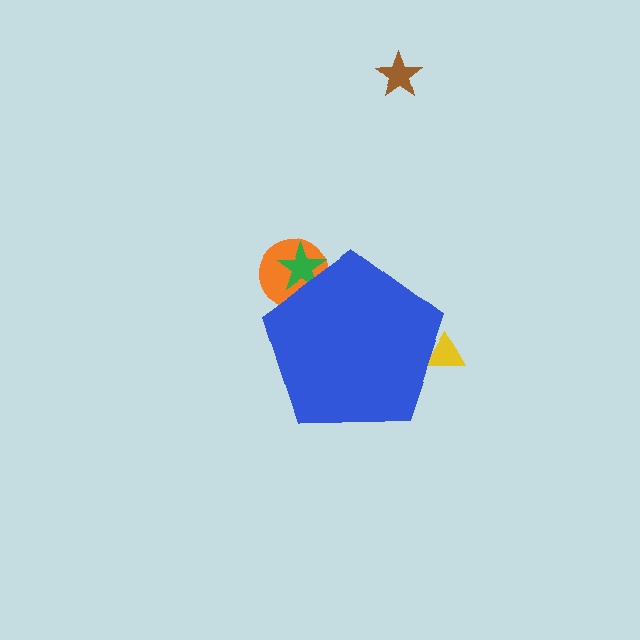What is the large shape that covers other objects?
A blue pentagon.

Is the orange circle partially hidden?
Yes, the orange circle is partially hidden behind the blue pentagon.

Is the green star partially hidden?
Yes, the green star is partially hidden behind the blue pentagon.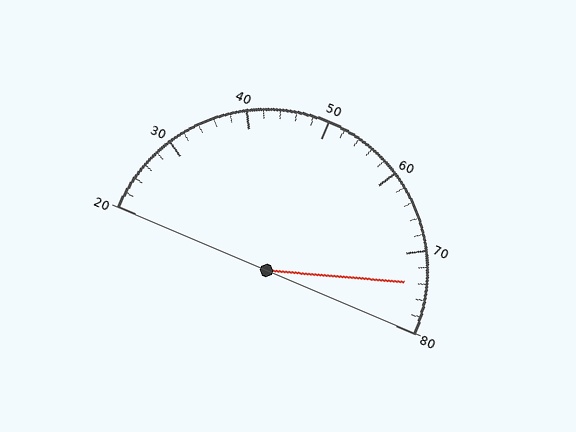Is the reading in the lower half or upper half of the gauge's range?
The reading is in the upper half of the range (20 to 80).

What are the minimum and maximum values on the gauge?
The gauge ranges from 20 to 80.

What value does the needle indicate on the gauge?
The needle indicates approximately 74.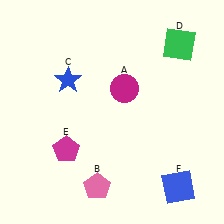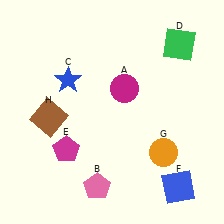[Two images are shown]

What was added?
An orange circle (G), a brown square (H) were added in Image 2.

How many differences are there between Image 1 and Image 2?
There are 2 differences between the two images.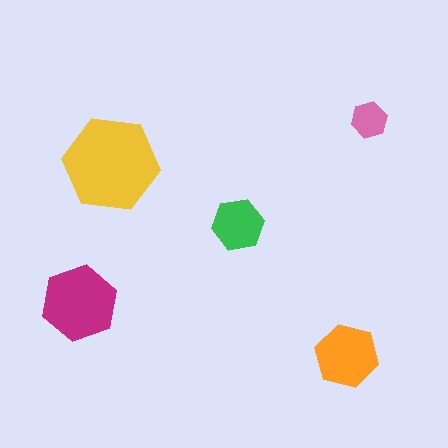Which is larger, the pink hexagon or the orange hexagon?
The orange one.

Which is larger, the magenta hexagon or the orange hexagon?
The magenta one.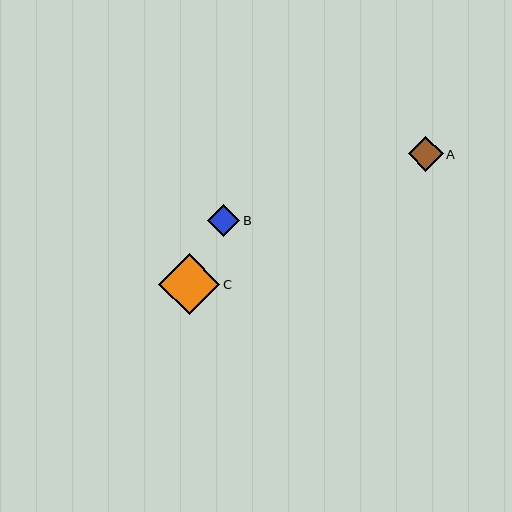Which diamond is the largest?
Diamond C is the largest with a size of approximately 61 pixels.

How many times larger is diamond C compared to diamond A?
Diamond C is approximately 1.7 times the size of diamond A.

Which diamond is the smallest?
Diamond B is the smallest with a size of approximately 32 pixels.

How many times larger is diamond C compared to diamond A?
Diamond C is approximately 1.7 times the size of diamond A.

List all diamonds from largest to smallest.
From largest to smallest: C, A, B.